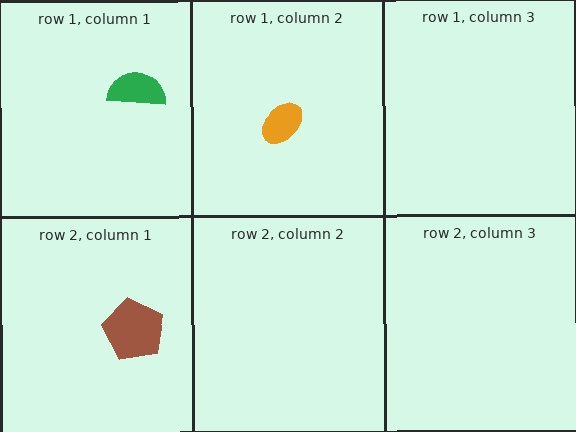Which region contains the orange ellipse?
The row 1, column 2 region.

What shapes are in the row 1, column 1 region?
The green semicircle.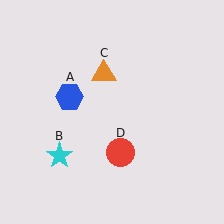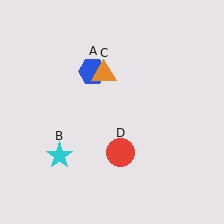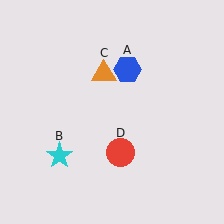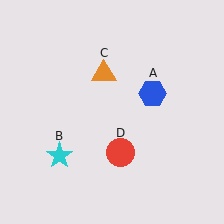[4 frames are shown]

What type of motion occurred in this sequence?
The blue hexagon (object A) rotated clockwise around the center of the scene.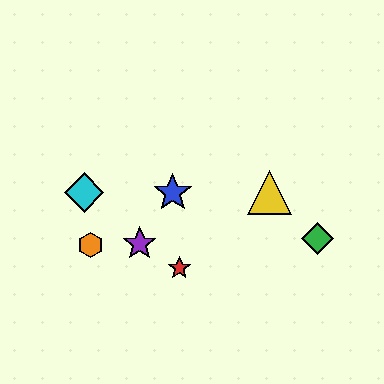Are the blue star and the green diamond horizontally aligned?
No, the blue star is at y≈193 and the green diamond is at y≈239.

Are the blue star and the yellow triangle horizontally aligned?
Yes, both are at y≈193.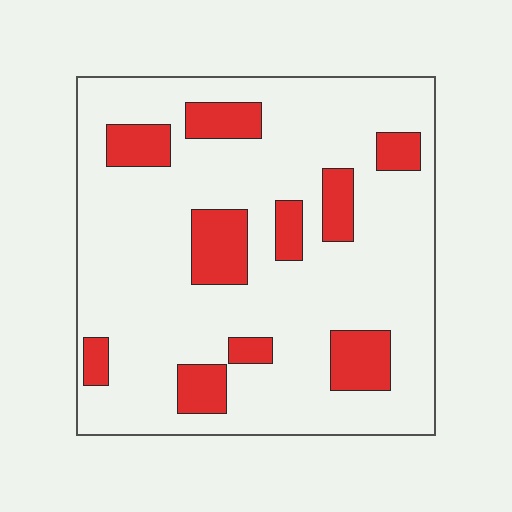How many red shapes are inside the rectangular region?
10.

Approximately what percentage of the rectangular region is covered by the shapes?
Approximately 20%.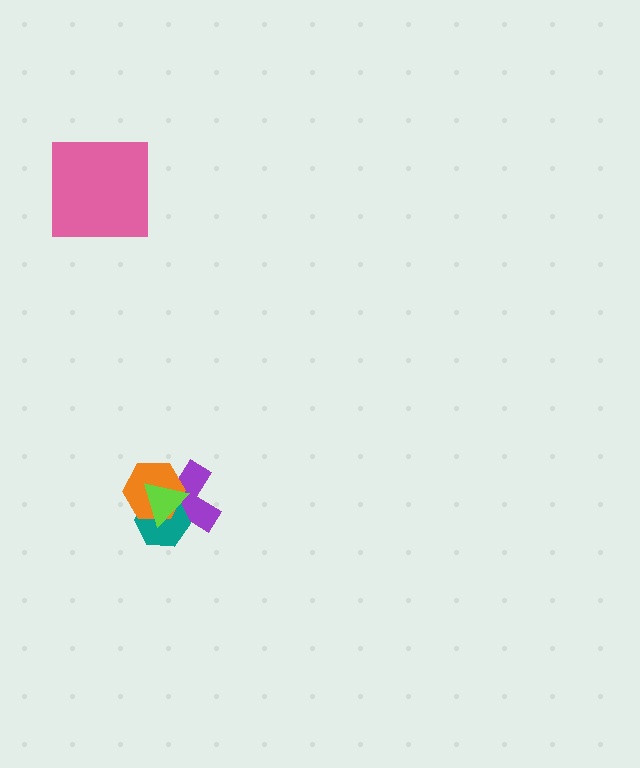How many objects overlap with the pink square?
0 objects overlap with the pink square.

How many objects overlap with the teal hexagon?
3 objects overlap with the teal hexagon.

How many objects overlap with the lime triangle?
3 objects overlap with the lime triangle.